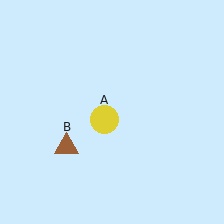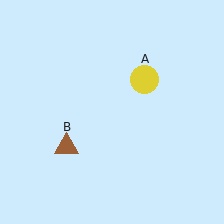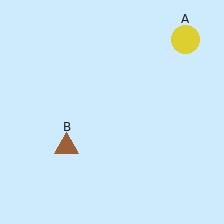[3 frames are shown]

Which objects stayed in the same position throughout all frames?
Brown triangle (object B) remained stationary.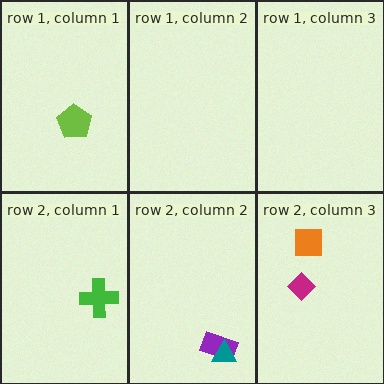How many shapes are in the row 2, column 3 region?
2.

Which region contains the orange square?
The row 2, column 3 region.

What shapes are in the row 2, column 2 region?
The purple rectangle, the teal triangle.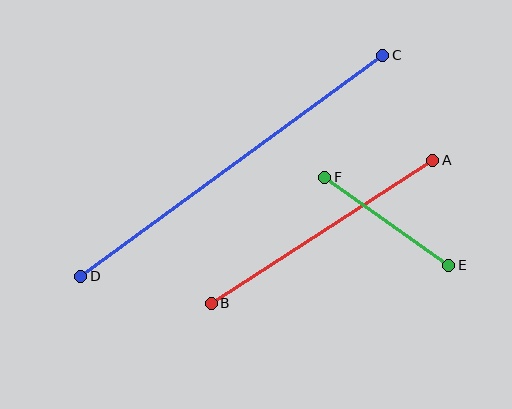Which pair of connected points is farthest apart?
Points C and D are farthest apart.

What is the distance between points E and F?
The distance is approximately 152 pixels.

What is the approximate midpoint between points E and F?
The midpoint is at approximately (387, 221) pixels.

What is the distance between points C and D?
The distance is approximately 374 pixels.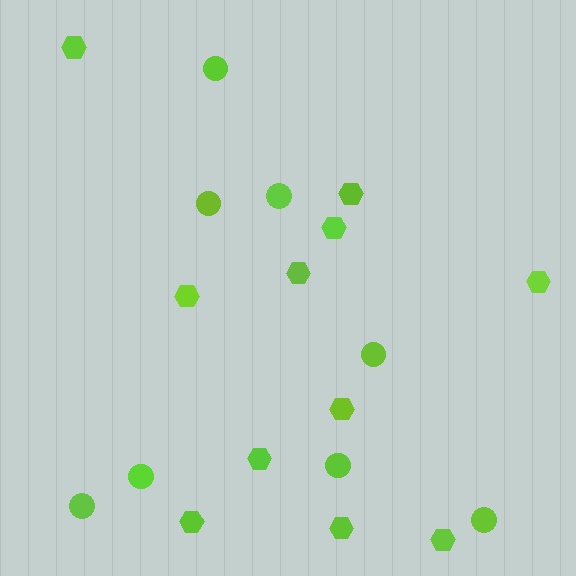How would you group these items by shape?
There are 2 groups: one group of hexagons (11) and one group of circles (8).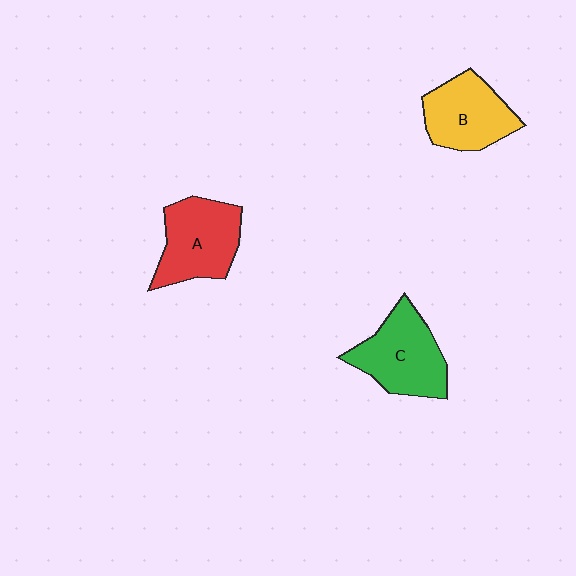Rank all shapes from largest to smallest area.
From largest to smallest: C (green), A (red), B (yellow).